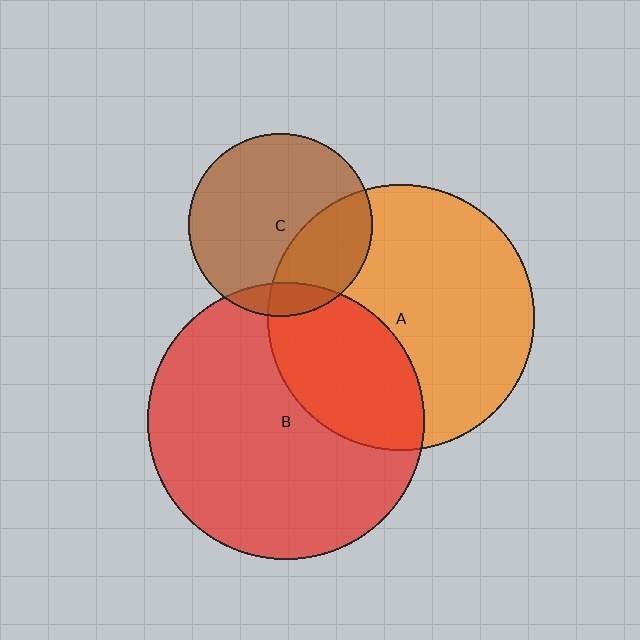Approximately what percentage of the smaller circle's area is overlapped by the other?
Approximately 30%.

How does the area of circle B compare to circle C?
Approximately 2.3 times.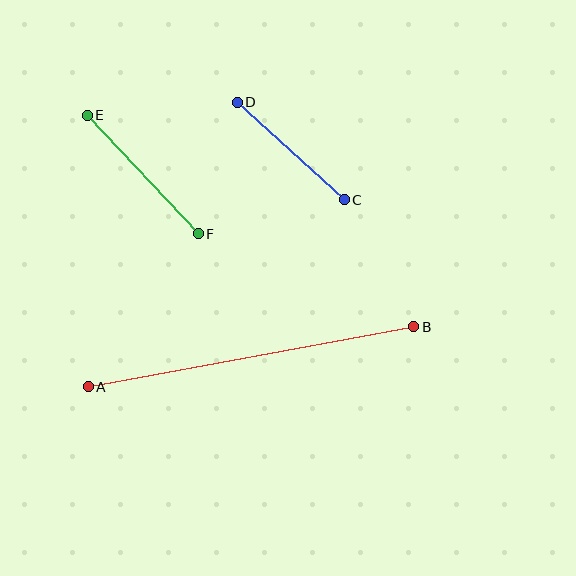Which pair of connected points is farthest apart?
Points A and B are farthest apart.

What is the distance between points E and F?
The distance is approximately 163 pixels.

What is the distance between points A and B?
The distance is approximately 331 pixels.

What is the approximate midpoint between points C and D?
The midpoint is at approximately (291, 151) pixels.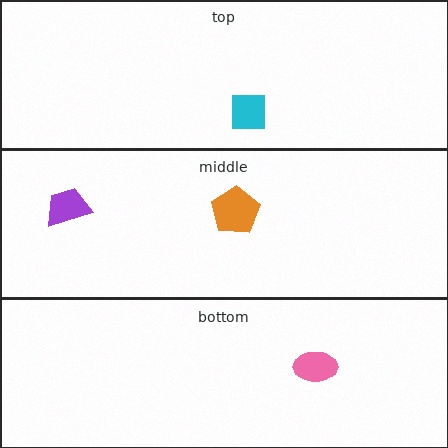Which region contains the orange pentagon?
The middle region.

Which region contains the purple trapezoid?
The middle region.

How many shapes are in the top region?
1.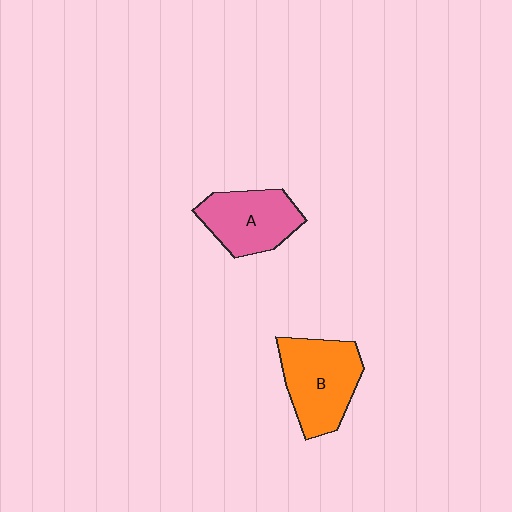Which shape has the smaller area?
Shape A (pink).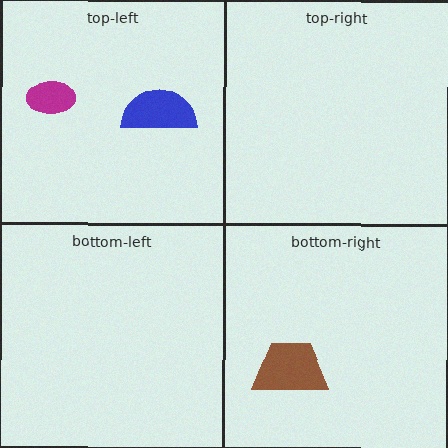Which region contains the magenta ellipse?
The top-left region.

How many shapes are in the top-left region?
2.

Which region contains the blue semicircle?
The top-left region.